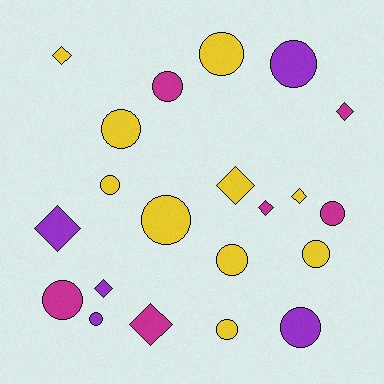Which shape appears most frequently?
Circle, with 13 objects.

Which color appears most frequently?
Yellow, with 10 objects.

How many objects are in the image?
There are 21 objects.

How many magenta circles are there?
There are 3 magenta circles.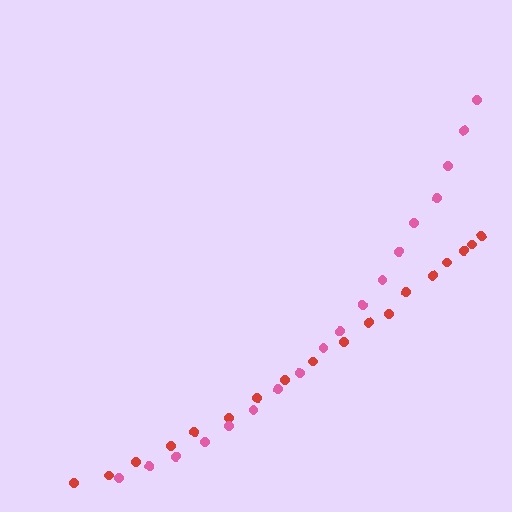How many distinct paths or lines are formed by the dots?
There are 2 distinct paths.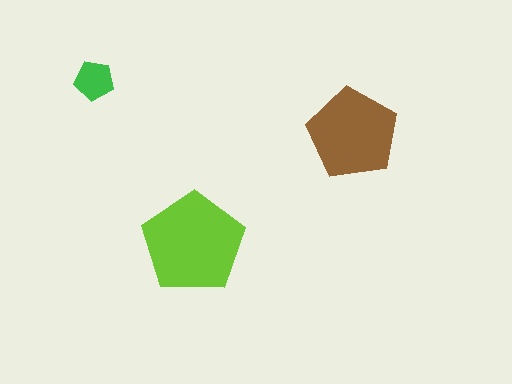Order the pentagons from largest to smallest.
the lime one, the brown one, the green one.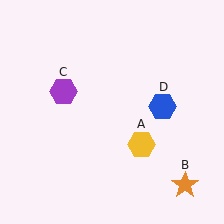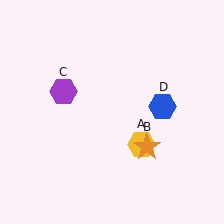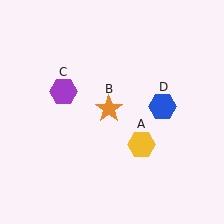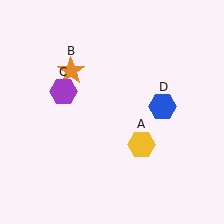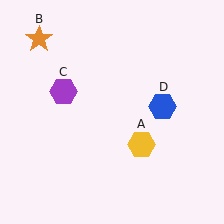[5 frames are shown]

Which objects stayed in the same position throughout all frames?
Yellow hexagon (object A) and purple hexagon (object C) and blue hexagon (object D) remained stationary.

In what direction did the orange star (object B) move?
The orange star (object B) moved up and to the left.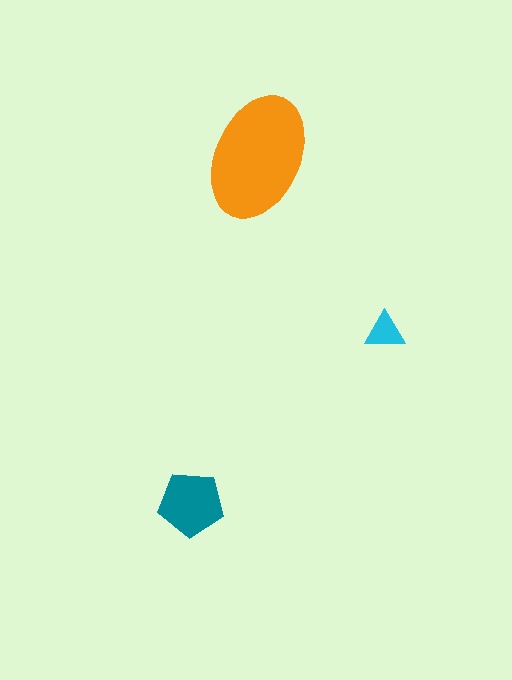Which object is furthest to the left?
The teal pentagon is leftmost.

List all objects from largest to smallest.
The orange ellipse, the teal pentagon, the cyan triangle.